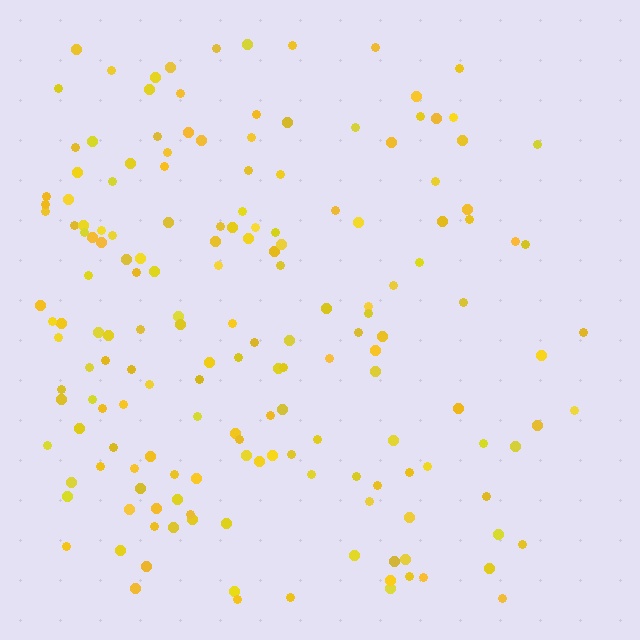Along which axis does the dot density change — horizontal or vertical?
Horizontal.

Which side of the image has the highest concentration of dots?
The left.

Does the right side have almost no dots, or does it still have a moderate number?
Still a moderate number, just noticeably fewer than the left.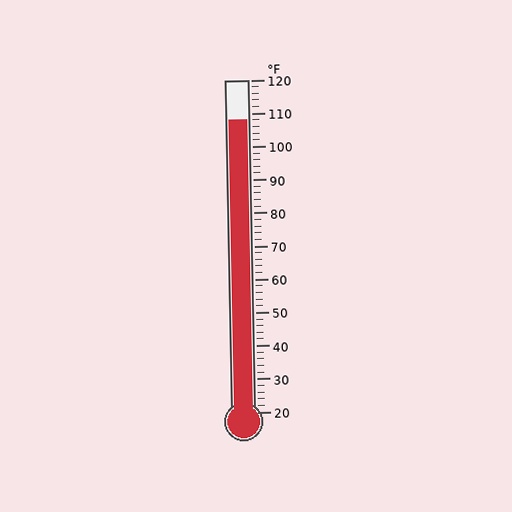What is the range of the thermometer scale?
The thermometer scale ranges from 20°F to 120°F.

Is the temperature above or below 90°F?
The temperature is above 90°F.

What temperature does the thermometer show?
The thermometer shows approximately 108°F.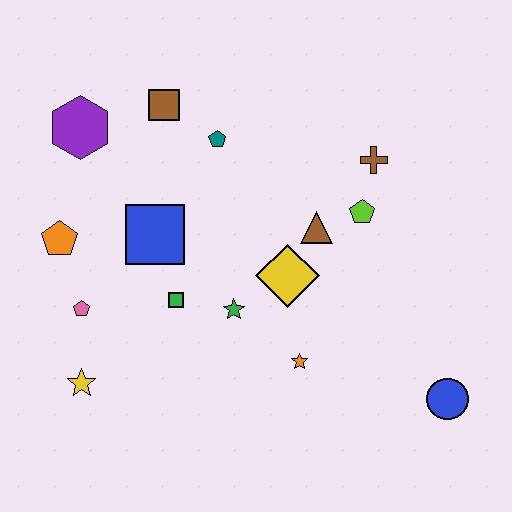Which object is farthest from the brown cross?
The yellow star is farthest from the brown cross.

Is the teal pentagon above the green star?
Yes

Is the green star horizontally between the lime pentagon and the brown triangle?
No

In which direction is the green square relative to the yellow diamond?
The green square is to the left of the yellow diamond.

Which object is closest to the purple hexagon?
The brown square is closest to the purple hexagon.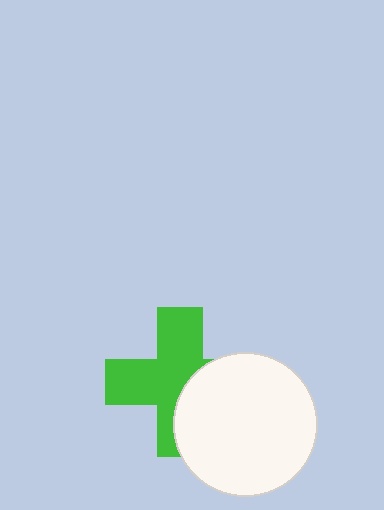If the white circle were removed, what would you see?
You would see the complete green cross.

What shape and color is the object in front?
The object in front is a white circle.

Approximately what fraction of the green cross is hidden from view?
Roughly 39% of the green cross is hidden behind the white circle.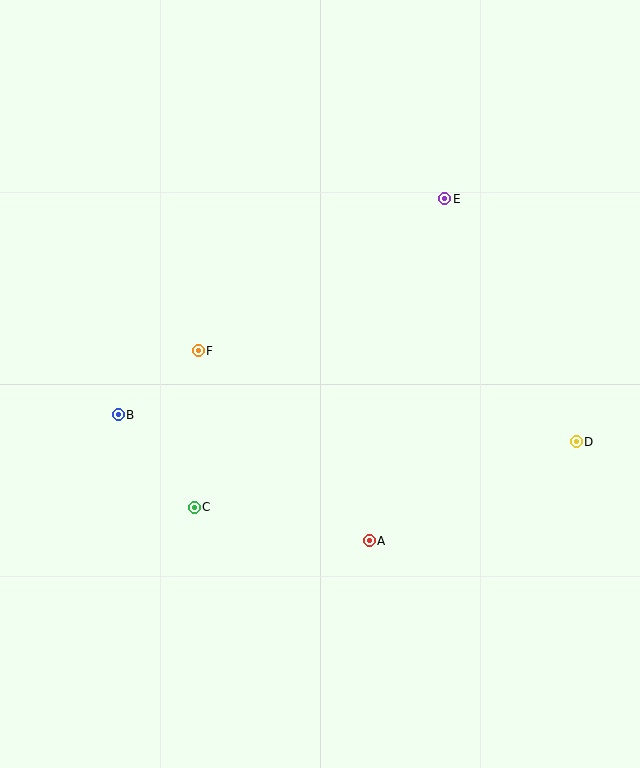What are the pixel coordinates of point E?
Point E is at (445, 199).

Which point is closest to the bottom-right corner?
Point D is closest to the bottom-right corner.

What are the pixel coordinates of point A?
Point A is at (369, 541).